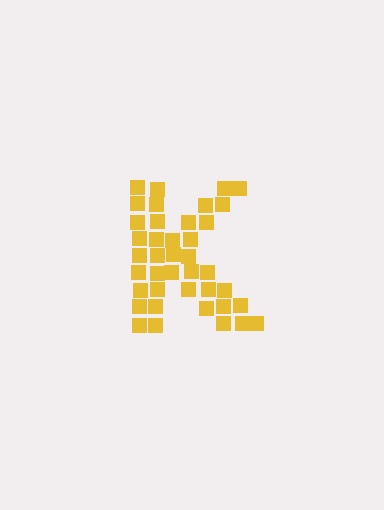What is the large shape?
The large shape is the letter K.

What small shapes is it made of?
It is made of small squares.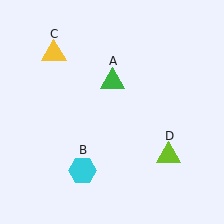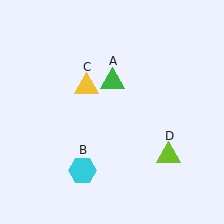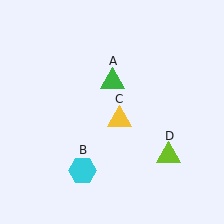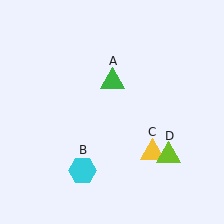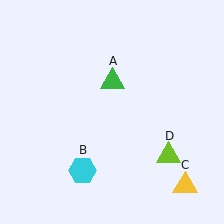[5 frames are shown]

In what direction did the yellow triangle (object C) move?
The yellow triangle (object C) moved down and to the right.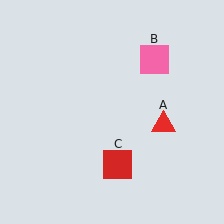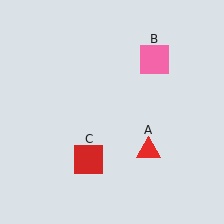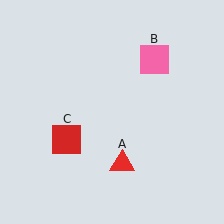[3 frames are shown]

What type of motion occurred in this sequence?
The red triangle (object A), red square (object C) rotated clockwise around the center of the scene.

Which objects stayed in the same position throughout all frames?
Pink square (object B) remained stationary.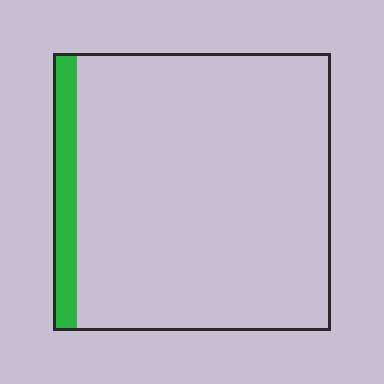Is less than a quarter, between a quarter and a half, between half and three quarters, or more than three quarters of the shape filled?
Less than a quarter.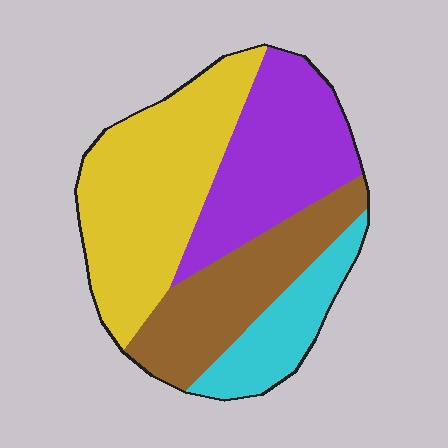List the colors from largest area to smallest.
From largest to smallest: yellow, purple, brown, cyan.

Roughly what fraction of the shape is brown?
Brown covers 23% of the shape.